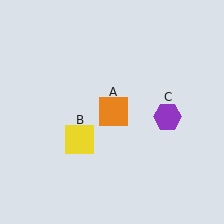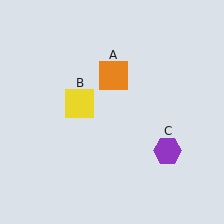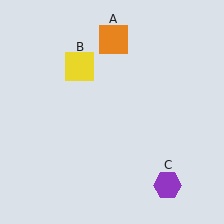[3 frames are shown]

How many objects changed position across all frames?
3 objects changed position: orange square (object A), yellow square (object B), purple hexagon (object C).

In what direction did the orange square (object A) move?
The orange square (object A) moved up.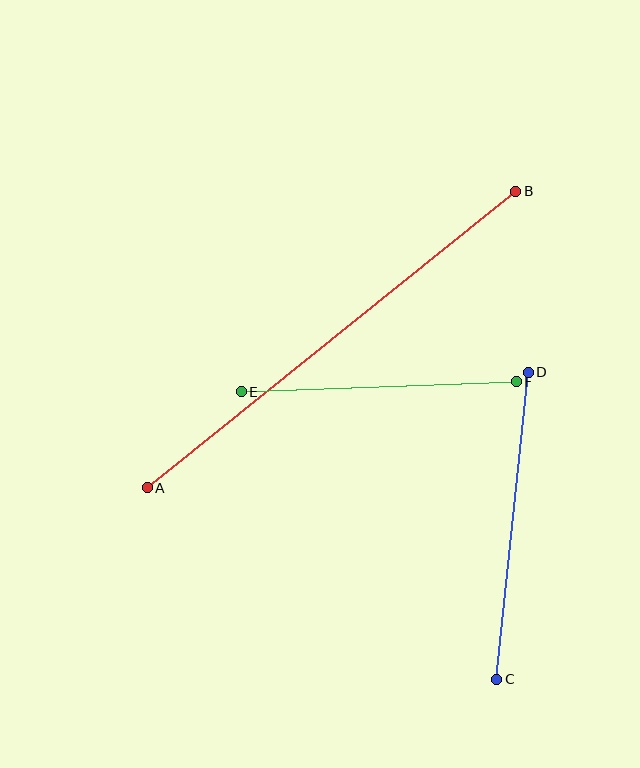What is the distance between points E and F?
The distance is approximately 275 pixels.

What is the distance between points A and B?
The distance is approximately 473 pixels.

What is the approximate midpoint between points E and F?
The midpoint is at approximately (379, 387) pixels.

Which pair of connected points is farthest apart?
Points A and B are farthest apart.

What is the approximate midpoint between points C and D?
The midpoint is at approximately (513, 526) pixels.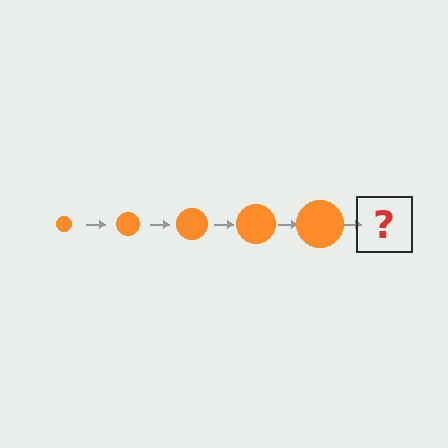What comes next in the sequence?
The next element should be an orange circle, larger than the previous one.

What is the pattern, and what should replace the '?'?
The pattern is that the circle gets progressively larger each step. The '?' should be an orange circle, larger than the previous one.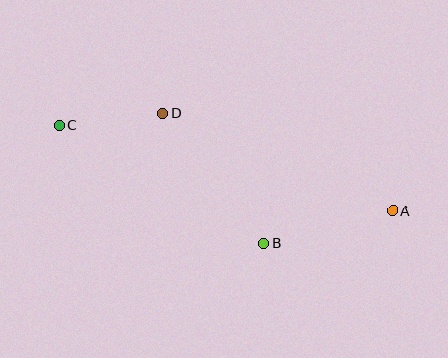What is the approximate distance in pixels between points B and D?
The distance between B and D is approximately 164 pixels.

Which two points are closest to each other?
Points C and D are closest to each other.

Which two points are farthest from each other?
Points A and C are farthest from each other.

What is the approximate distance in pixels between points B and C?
The distance between B and C is approximately 236 pixels.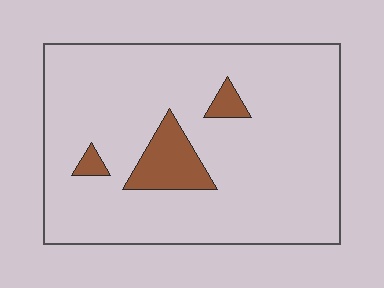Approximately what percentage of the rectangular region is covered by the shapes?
Approximately 10%.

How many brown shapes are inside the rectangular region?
3.